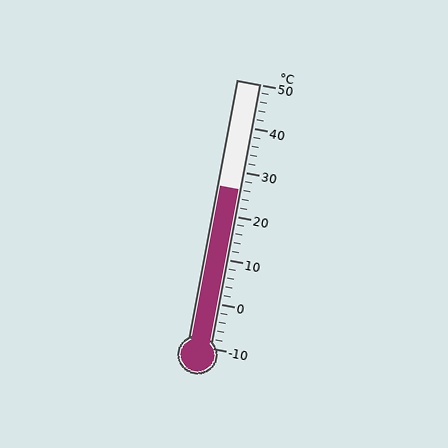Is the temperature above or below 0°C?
The temperature is above 0°C.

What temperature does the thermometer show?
The thermometer shows approximately 26°C.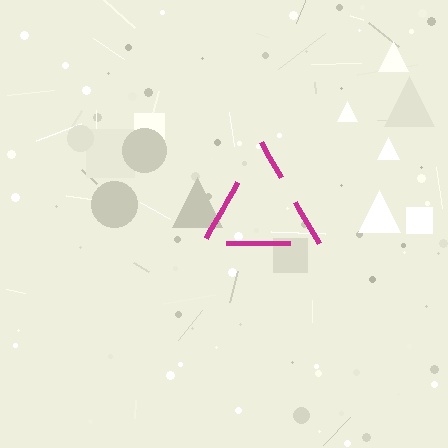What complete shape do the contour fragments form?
The contour fragments form a triangle.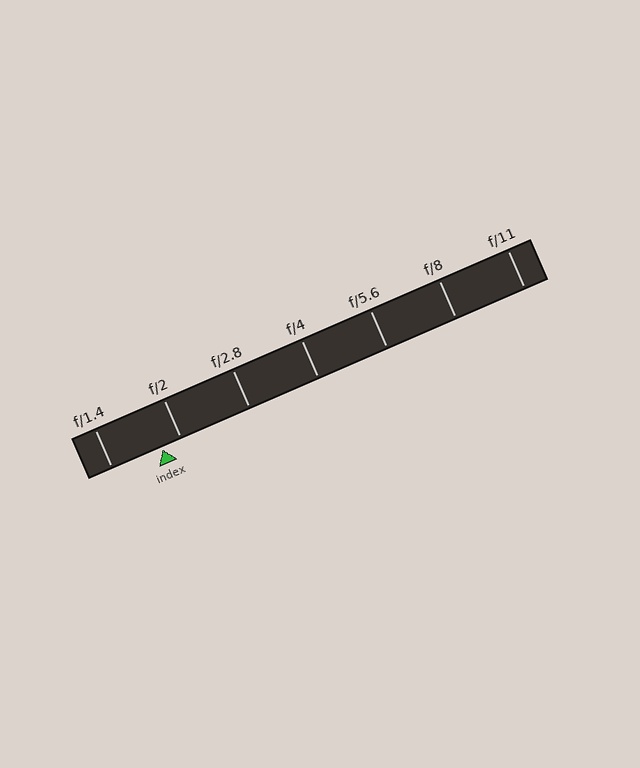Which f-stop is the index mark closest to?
The index mark is closest to f/2.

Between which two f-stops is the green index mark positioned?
The index mark is between f/1.4 and f/2.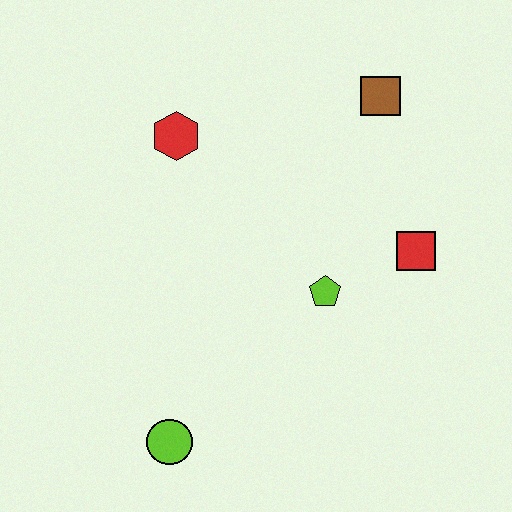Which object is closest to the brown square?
The red square is closest to the brown square.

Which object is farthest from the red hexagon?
The lime circle is farthest from the red hexagon.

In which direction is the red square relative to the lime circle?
The red square is to the right of the lime circle.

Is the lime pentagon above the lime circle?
Yes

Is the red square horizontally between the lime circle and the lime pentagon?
No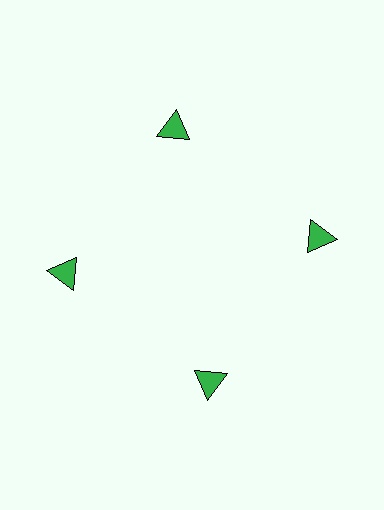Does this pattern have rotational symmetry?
Yes, this pattern has 4-fold rotational symmetry. It looks the same after rotating 90 degrees around the center.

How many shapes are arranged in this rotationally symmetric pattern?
There are 4 shapes, arranged in 4 groups of 1.